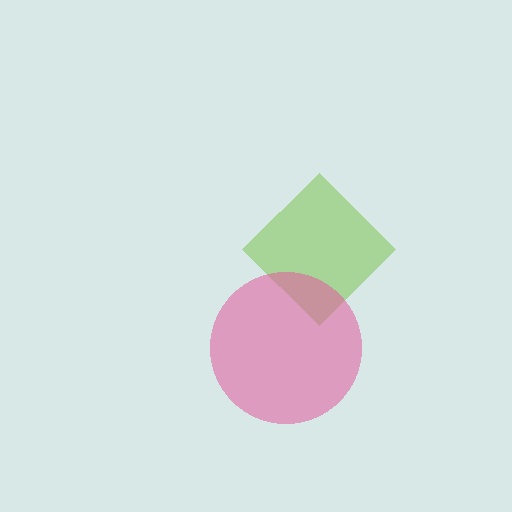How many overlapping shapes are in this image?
There are 2 overlapping shapes in the image.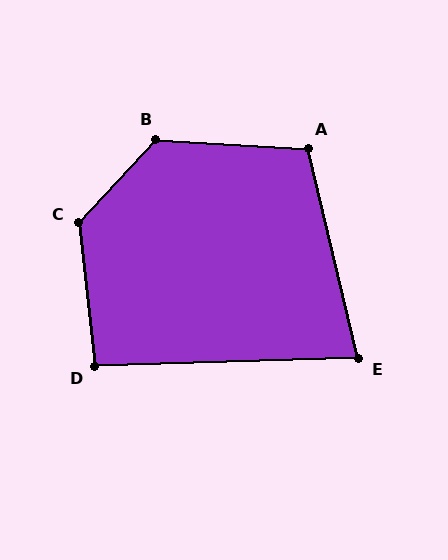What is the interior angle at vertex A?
Approximately 107 degrees (obtuse).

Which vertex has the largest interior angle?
C, at approximately 131 degrees.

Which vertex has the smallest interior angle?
E, at approximately 78 degrees.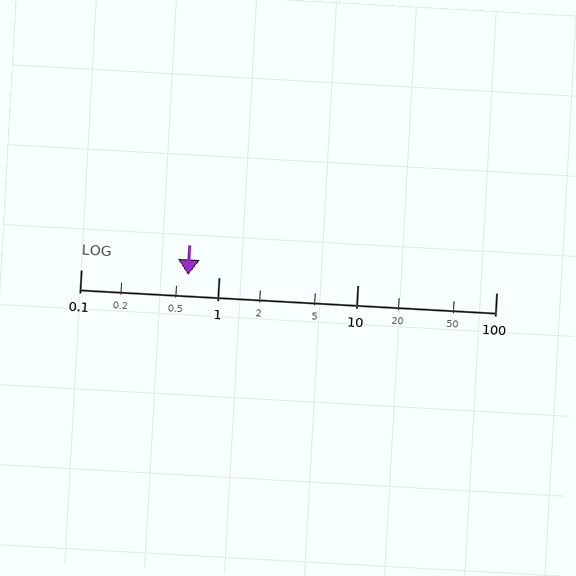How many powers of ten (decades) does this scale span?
The scale spans 3 decades, from 0.1 to 100.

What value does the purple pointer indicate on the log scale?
The pointer indicates approximately 0.6.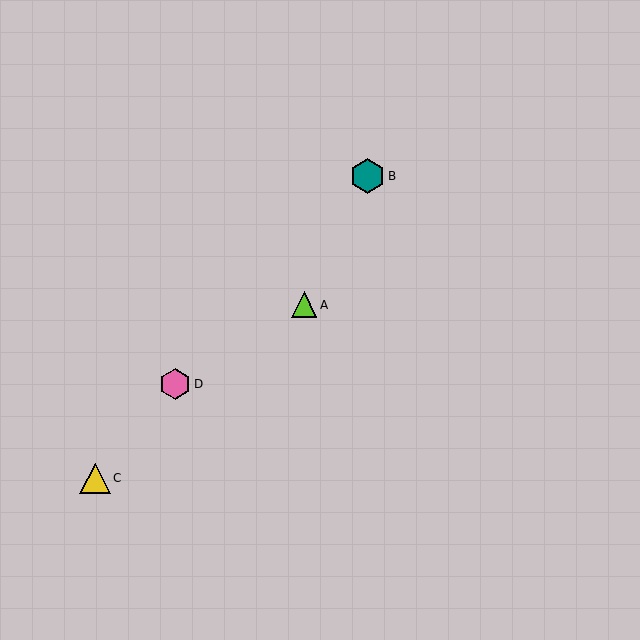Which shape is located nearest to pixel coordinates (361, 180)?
The teal hexagon (labeled B) at (368, 176) is nearest to that location.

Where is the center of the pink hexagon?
The center of the pink hexagon is at (175, 384).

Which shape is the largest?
The teal hexagon (labeled B) is the largest.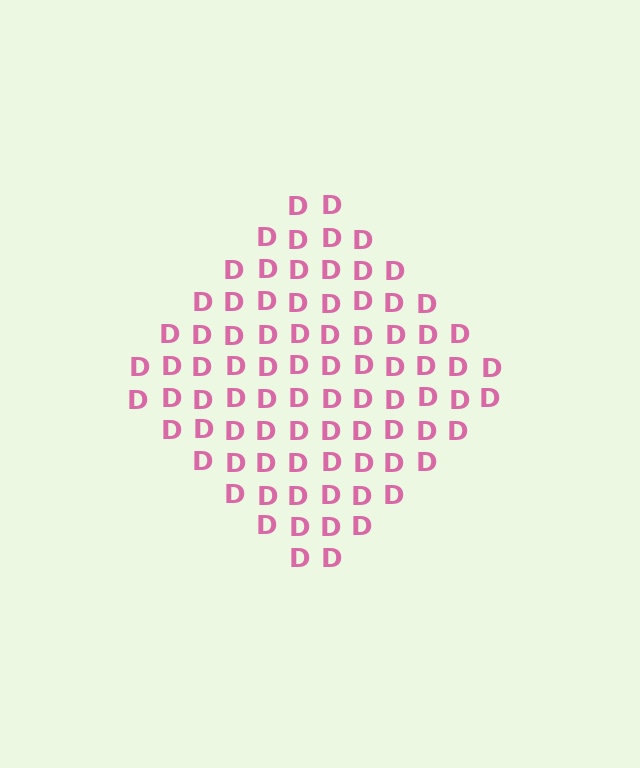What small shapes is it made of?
It is made of small letter D's.